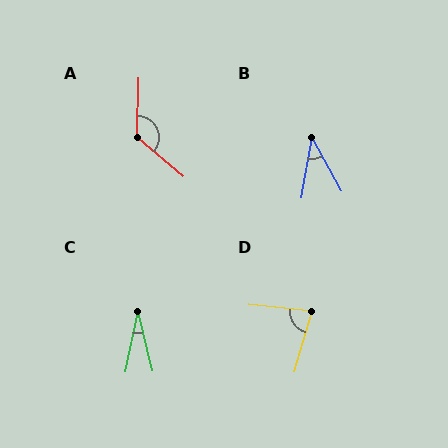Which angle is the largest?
A, at approximately 129 degrees.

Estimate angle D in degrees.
Approximately 80 degrees.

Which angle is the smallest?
C, at approximately 25 degrees.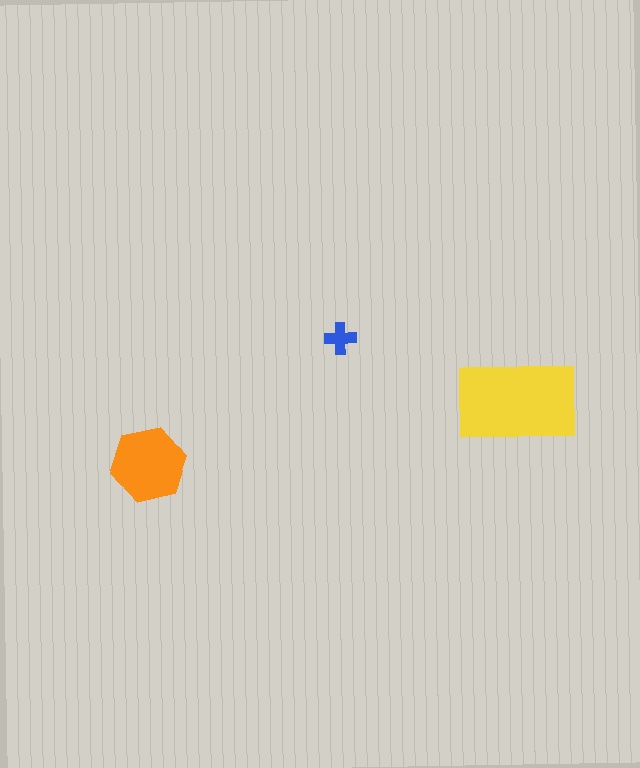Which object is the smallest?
The blue cross.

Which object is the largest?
The yellow rectangle.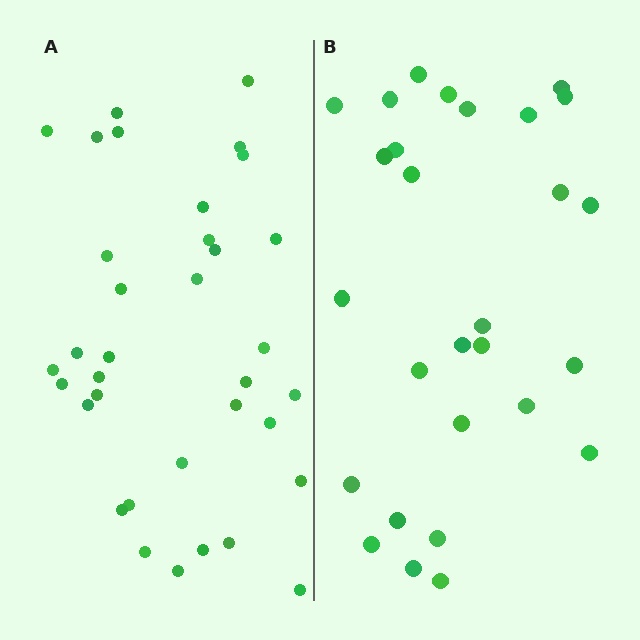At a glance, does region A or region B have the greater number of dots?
Region A (the left region) has more dots.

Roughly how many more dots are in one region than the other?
Region A has roughly 8 or so more dots than region B.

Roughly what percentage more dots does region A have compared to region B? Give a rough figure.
About 25% more.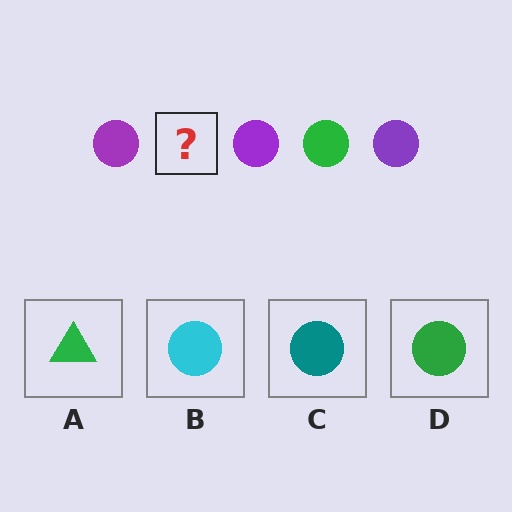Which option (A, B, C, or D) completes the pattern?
D.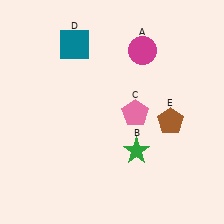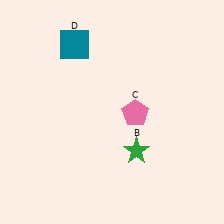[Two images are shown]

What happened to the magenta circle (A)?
The magenta circle (A) was removed in Image 2. It was in the top-right area of Image 1.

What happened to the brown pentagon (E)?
The brown pentagon (E) was removed in Image 2. It was in the bottom-right area of Image 1.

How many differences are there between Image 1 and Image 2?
There are 2 differences between the two images.